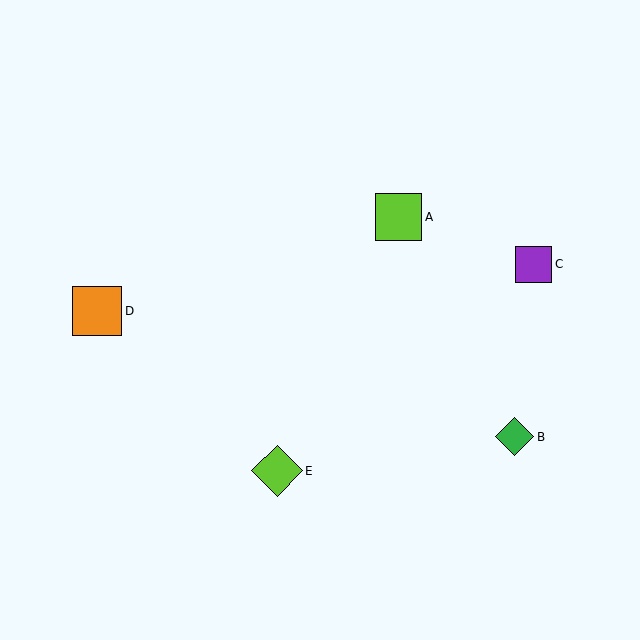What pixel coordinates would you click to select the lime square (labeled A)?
Click at (398, 217) to select the lime square A.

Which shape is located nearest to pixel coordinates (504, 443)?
The green diamond (labeled B) at (515, 437) is nearest to that location.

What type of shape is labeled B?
Shape B is a green diamond.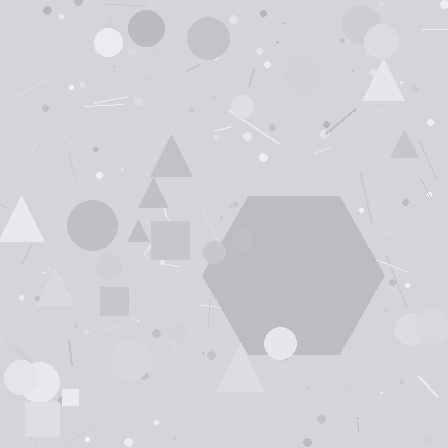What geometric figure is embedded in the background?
A hexagon is embedded in the background.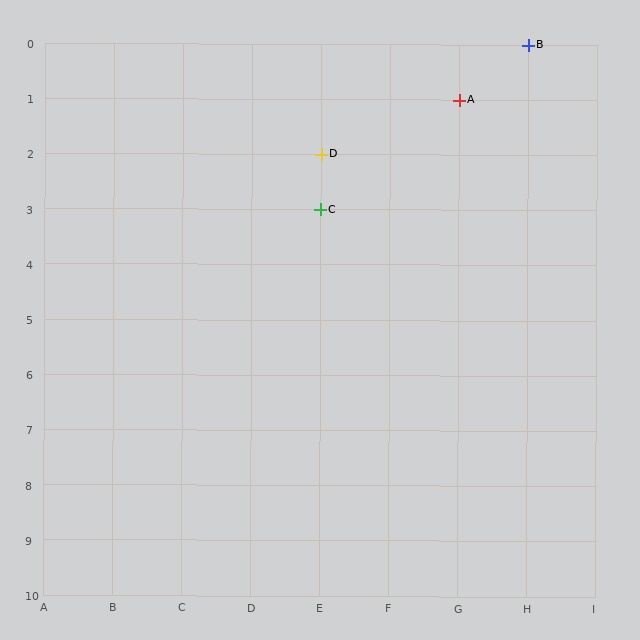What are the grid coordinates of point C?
Point C is at grid coordinates (E, 3).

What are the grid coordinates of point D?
Point D is at grid coordinates (E, 2).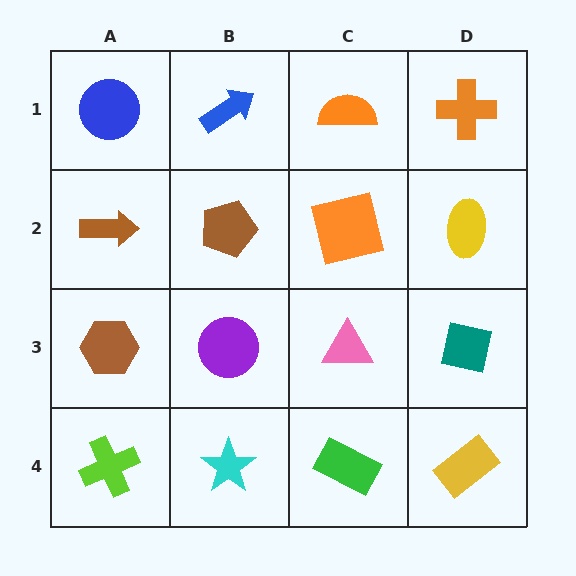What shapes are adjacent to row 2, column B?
A blue arrow (row 1, column B), a purple circle (row 3, column B), a brown arrow (row 2, column A), an orange square (row 2, column C).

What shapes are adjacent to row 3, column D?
A yellow ellipse (row 2, column D), a yellow rectangle (row 4, column D), a pink triangle (row 3, column C).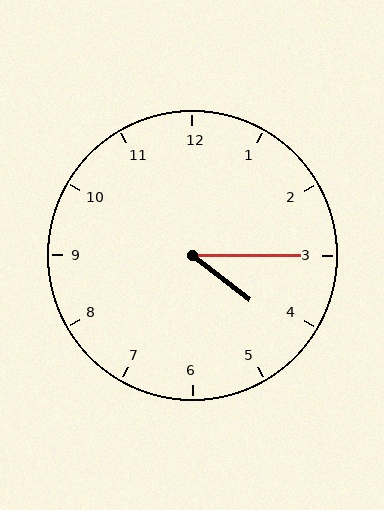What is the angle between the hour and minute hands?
Approximately 38 degrees.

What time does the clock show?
4:15.